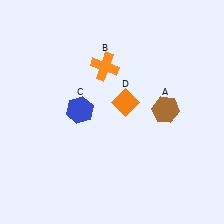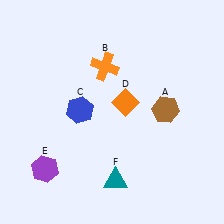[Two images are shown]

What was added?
A purple hexagon (E), a teal triangle (F) were added in Image 2.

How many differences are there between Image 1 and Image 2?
There are 2 differences between the two images.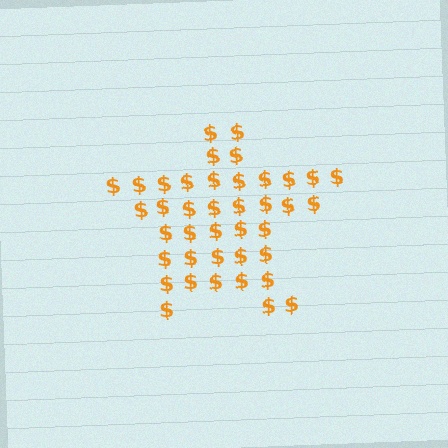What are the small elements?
The small elements are dollar signs.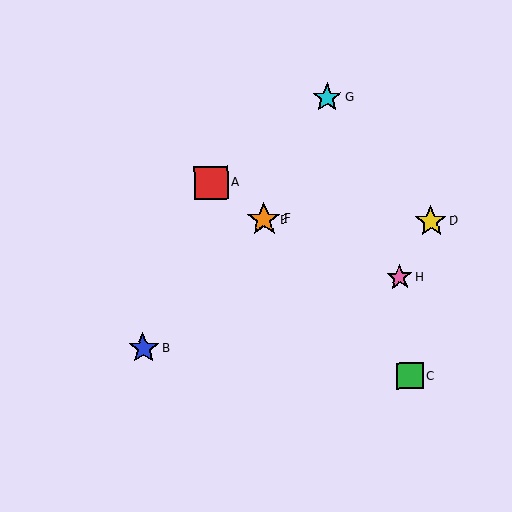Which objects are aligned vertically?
Objects E, F are aligned vertically.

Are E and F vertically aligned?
Yes, both are at x≈264.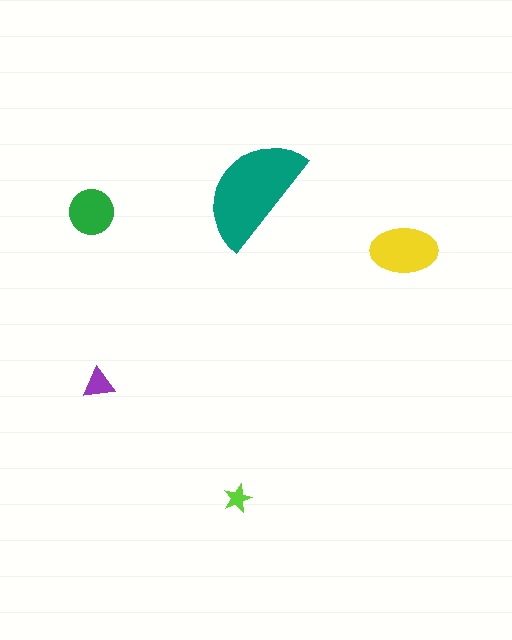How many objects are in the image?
There are 5 objects in the image.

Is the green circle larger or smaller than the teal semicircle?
Smaller.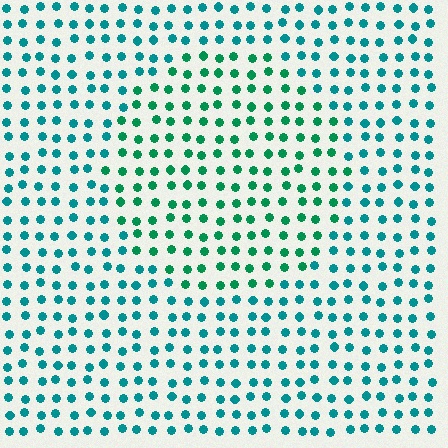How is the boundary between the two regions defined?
The boundary is defined purely by a slight shift in hue (about 28 degrees). Spacing, size, and orientation are identical on both sides.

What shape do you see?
I see a circle.